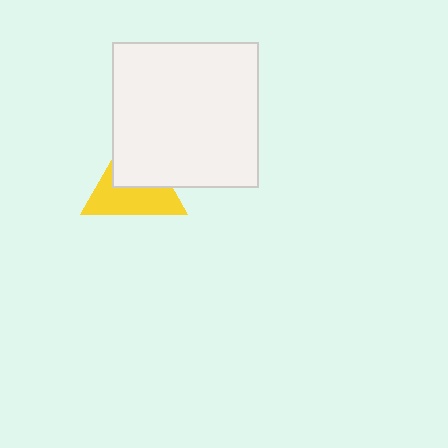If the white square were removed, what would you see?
You would see the complete yellow triangle.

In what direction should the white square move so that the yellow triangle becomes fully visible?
The white square should move toward the upper-right. That is the shortest direction to clear the overlap and leave the yellow triangle fully visible.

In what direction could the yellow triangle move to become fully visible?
The yellow triangle could move toward the lower-left. That would shift it out from behind the white square entirely.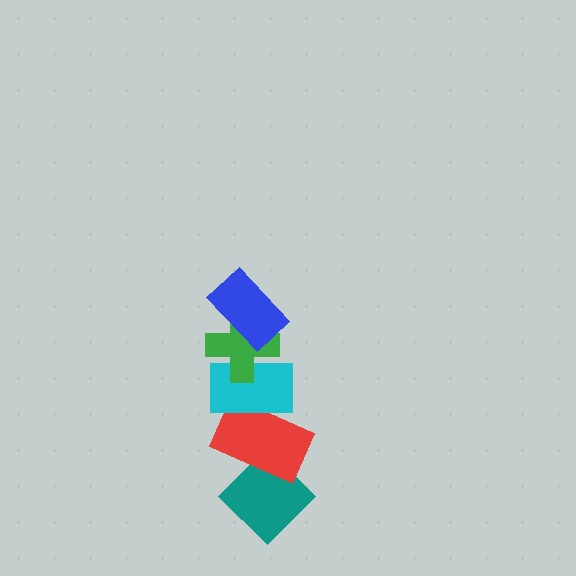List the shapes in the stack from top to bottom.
From top to bottom: the blue rectangle, the green cross, the cyan rectangle, the red rectangle, the teal diamond.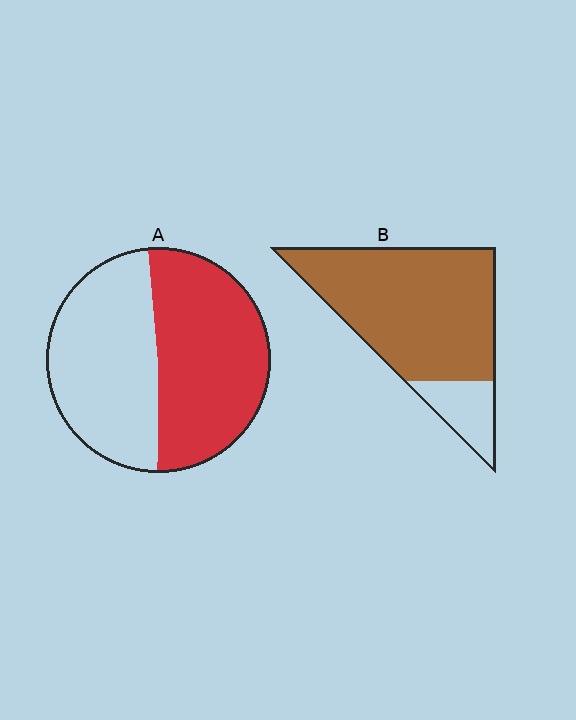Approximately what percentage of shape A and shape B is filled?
A is approximately 50% and B is approximately 85%.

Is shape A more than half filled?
Roughly half.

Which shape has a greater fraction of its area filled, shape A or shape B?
Shape B.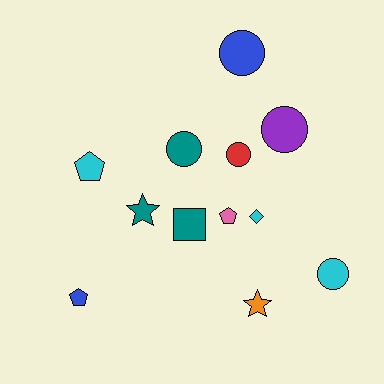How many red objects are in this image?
There is 1 red object.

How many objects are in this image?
There are 12 objects.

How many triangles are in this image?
There are no triangles.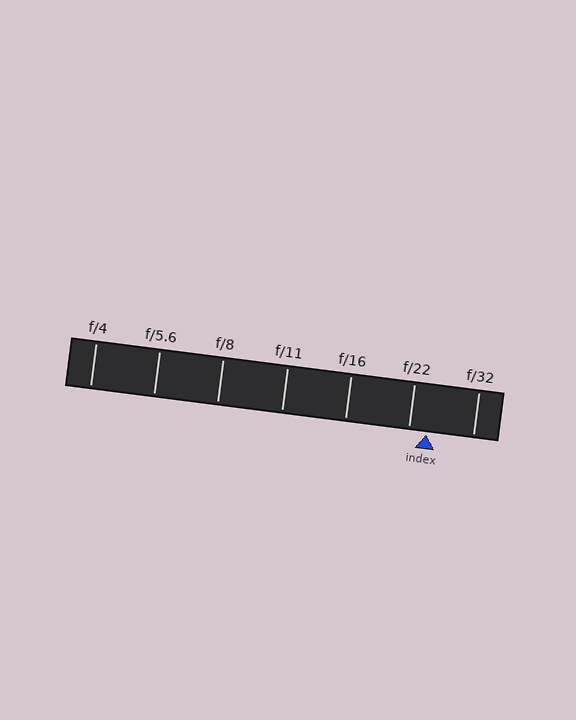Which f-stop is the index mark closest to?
The index mark is closest to f/22.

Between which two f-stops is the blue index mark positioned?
The index mark is between f/22 and f/32.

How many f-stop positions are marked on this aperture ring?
There are 7 f-stop positions marked.